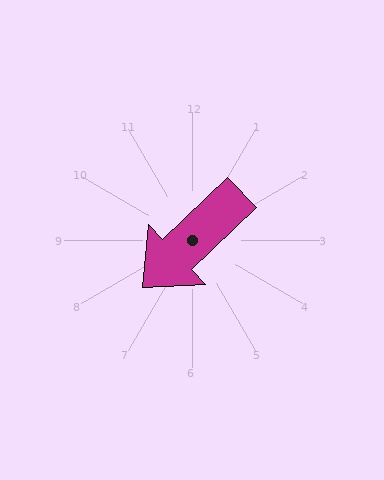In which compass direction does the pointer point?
Southwest.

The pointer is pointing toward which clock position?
Roughly 8 o'clock.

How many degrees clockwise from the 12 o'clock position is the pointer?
Approximately 227 degrees.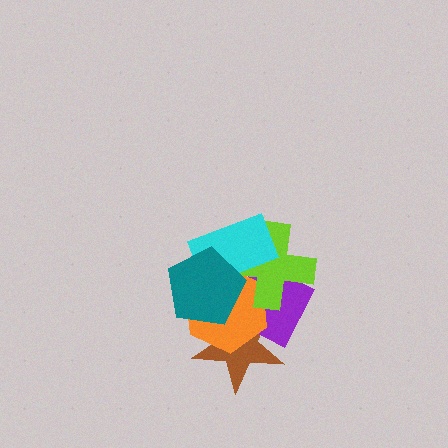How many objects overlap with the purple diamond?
5 objects overlap with the purple diamond.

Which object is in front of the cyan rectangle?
The teal pentagon is in front of the cyan rectangle.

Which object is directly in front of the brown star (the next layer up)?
The purple diamond is directly in front of the brown star.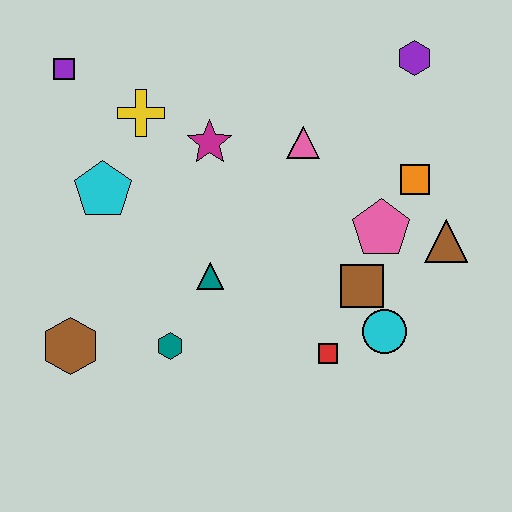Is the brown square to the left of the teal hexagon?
No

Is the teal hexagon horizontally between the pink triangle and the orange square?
No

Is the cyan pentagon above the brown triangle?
Yes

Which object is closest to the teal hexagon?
The teal triangle is closest to the teal hexagon.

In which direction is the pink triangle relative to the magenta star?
The pink triangle is to the right of the magenta star.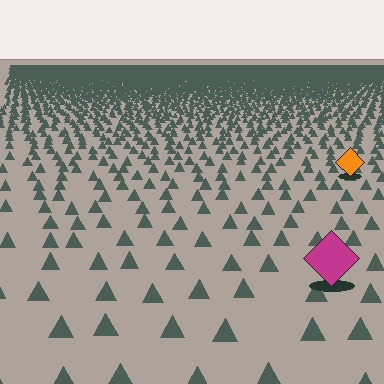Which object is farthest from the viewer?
The orange diamond is farthest from the viewer. It appears smaller and the ground texture around it is denser.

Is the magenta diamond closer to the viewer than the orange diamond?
Yes. The magenta diamond is closer — you can tell from the texture gradient: the ground texture is coarser near it.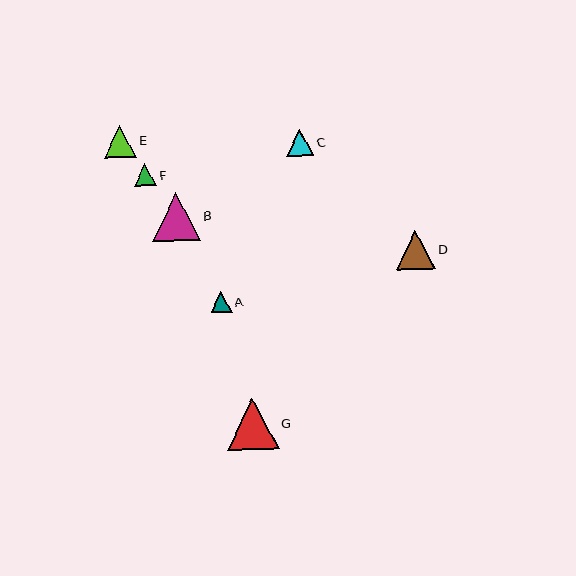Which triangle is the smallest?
Triangle A is the smallest with a size of approximately 20 pixels.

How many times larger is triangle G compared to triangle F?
Triangle G is approximately 2.4 times the size of triangle F.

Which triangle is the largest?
Triangle G is the largest with a size of approximately 52 pixels.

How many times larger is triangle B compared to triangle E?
Triangle B is approximately 1.5 times the size of triangle E.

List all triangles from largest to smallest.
From largest to smallest: G, B, D, E, C, F, A.